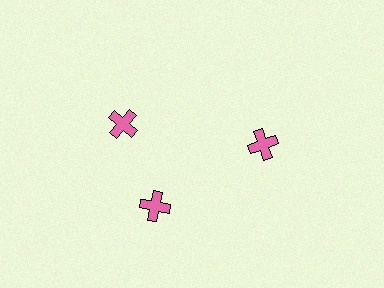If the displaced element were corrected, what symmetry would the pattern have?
It would have 3-fold rotational symmetry — the pattern would map onto itself every 120 degrees.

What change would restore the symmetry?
The symmetry would be restored by rotating it back into even spacing with its neighbors so that all 3 crosses sit at equal angles and equal distance from the center.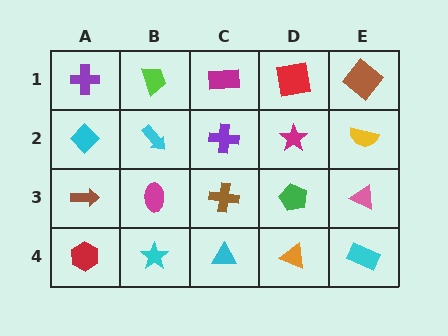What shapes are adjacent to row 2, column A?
A purple cross (row 1, column A), a brown arrow (row 3, column A), a cyan arrow (row 2, column B).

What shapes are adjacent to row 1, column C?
A purple cross (row 2, column C), a lime trapezoid (row 1, column B), a red square (row 1, column D).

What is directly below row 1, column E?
A yellow semicircle.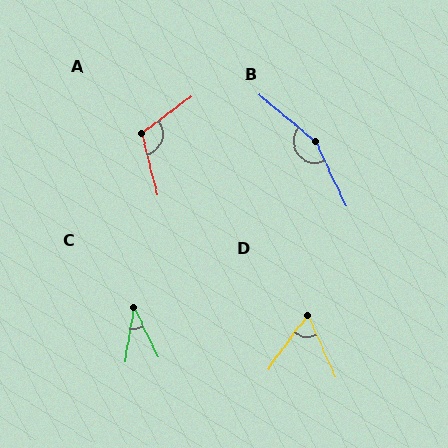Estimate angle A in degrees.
Approximately 112 degrees.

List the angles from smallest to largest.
C (35°), D (60°), A (112°), B (155°).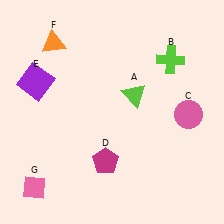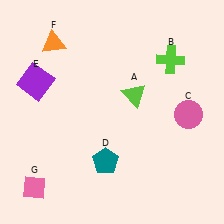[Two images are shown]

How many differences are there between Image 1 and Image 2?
There is 1 difference between the two images.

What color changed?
The pentagon (D) changed from magenta in Image 1 to teal in Image 2.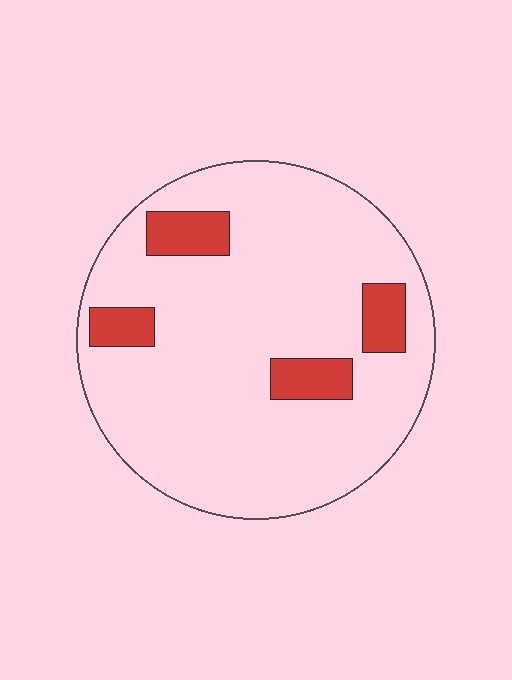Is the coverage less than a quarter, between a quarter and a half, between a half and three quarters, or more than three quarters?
Less than a quarter.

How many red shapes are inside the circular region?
4.